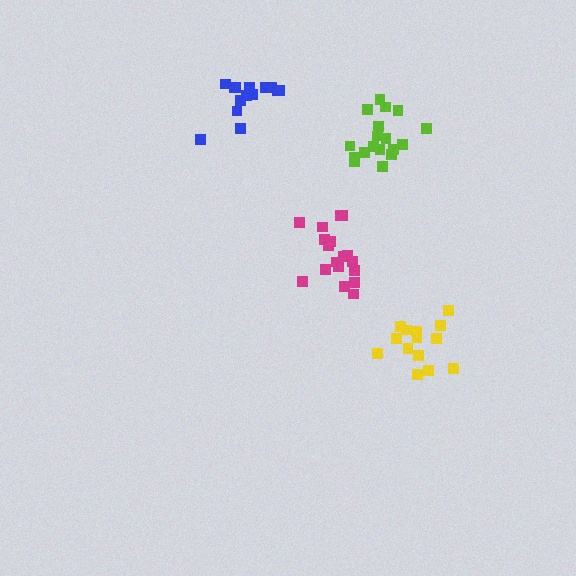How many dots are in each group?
Group 1: 14 dots, Group 2: 14 dots, Group 3: 18 dots, Group 4: 18 dots (64 total).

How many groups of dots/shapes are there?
There are 4 groups.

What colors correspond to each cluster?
The clusters are colored: blue, yellow, lime, magenta.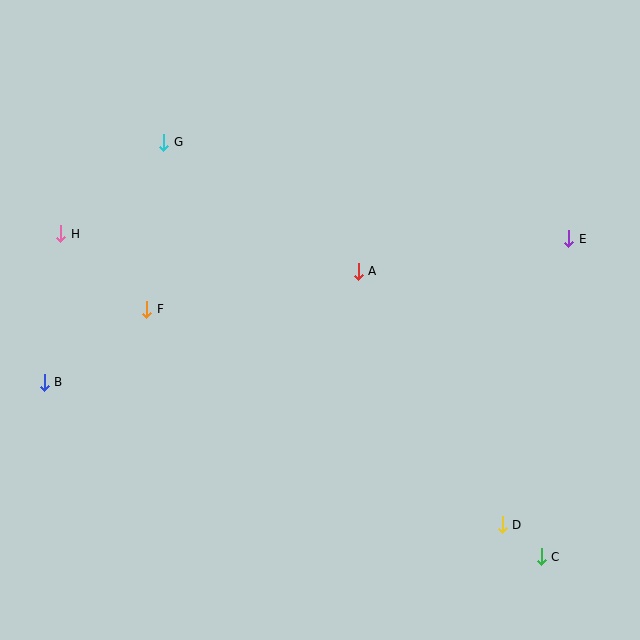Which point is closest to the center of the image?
Point A at (358, 271) is closest to the center.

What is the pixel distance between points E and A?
The distance between E and A is 213 pixels.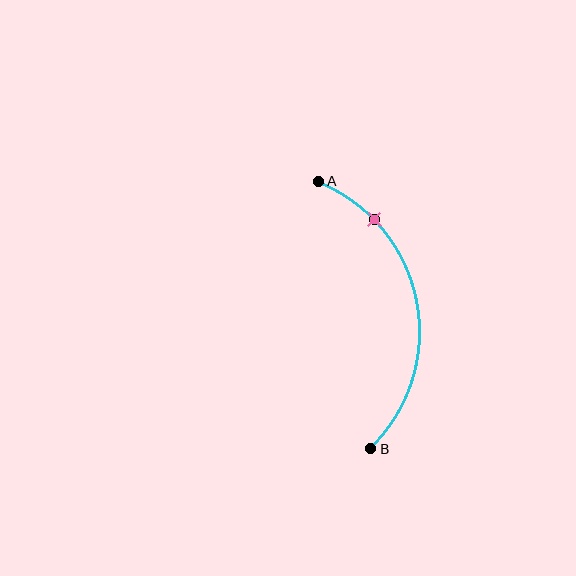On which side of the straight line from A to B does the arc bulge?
The arc bulges to the right of the straight line connecting A and B.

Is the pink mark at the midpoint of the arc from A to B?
No. The pink mark lies on the arc but is closer to endpoint A. The arc midpoint would be at the point on the curve equidistant along the arc from both A and B.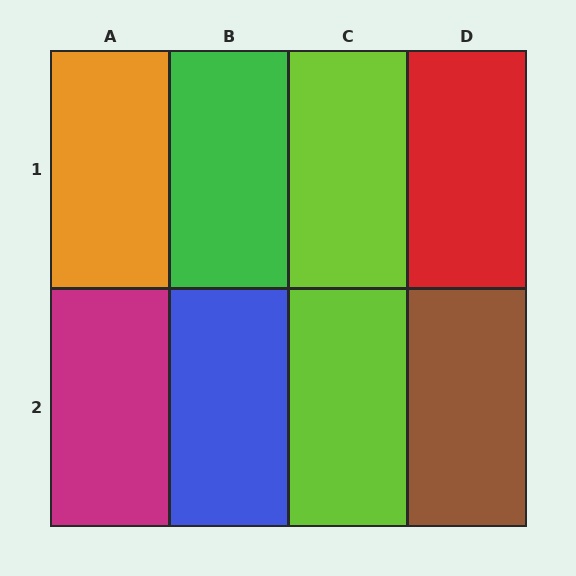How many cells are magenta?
1 cell is magenta.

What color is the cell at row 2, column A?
Magenta.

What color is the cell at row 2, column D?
Brown.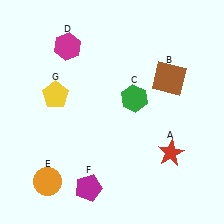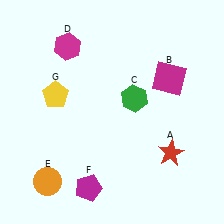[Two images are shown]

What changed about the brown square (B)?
In Image 1, B is brown. In Image 2, it changed to magenta.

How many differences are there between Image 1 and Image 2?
There is 1 difference between the two images.